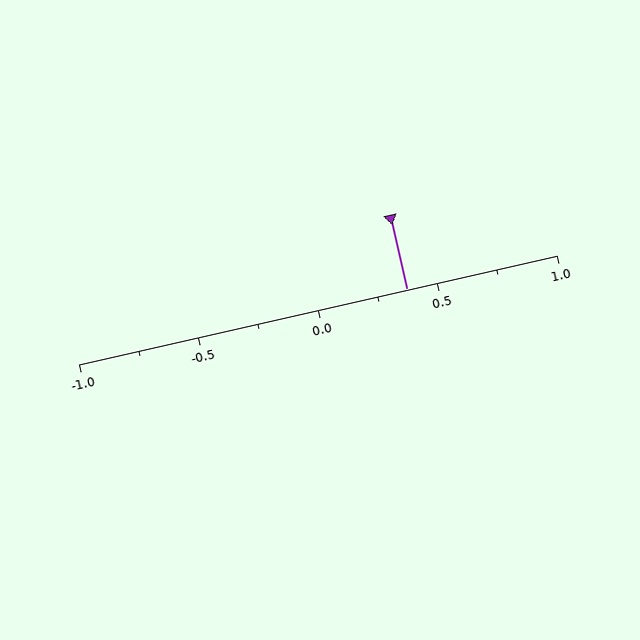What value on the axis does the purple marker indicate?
The marker indicates approximately 0.38.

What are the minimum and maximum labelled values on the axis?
The axis runs from -1.0 to 1.0.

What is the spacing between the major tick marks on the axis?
The major ticks are spaced 0.5 apart.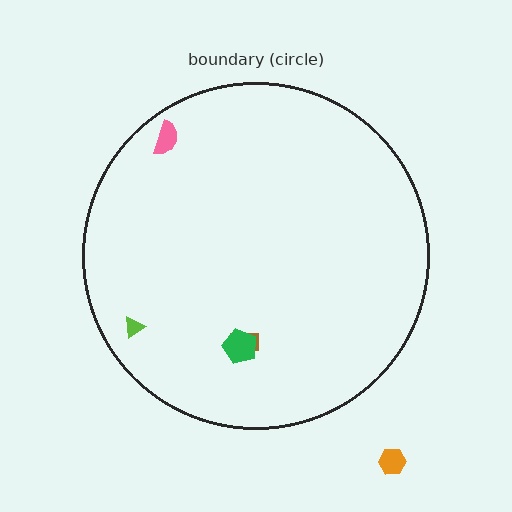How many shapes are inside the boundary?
4 inside, 1 outside.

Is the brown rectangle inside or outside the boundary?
Inside.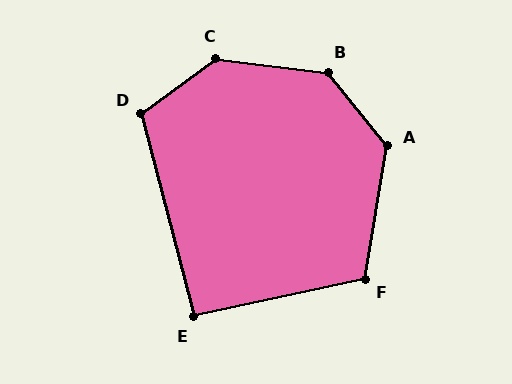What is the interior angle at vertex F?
Approximately 112 degrees (obtuse).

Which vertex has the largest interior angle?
C, at approximately 137 degrees.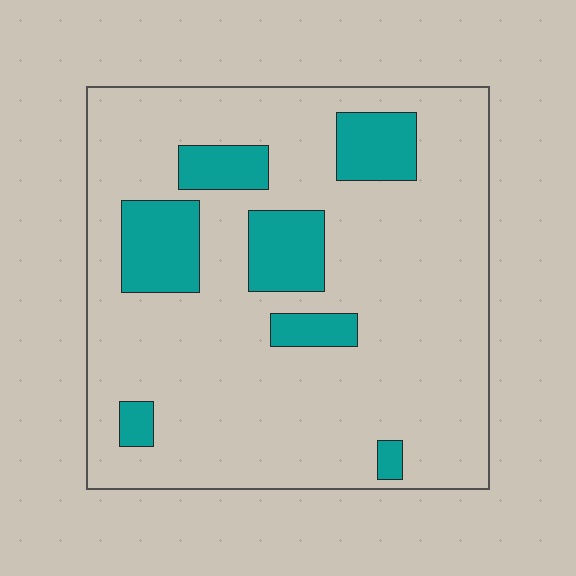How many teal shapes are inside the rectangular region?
7.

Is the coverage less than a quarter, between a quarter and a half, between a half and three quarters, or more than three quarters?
Less than a quarter.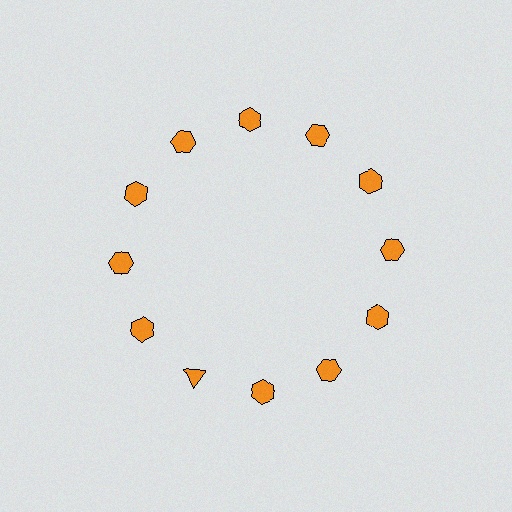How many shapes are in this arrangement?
There are 12 shapes arranged in a ring pattern.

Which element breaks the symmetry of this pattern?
The orange triangle at roughly the 7 o'clock position breaks the symmetry. All other shapes are orange hexagons.